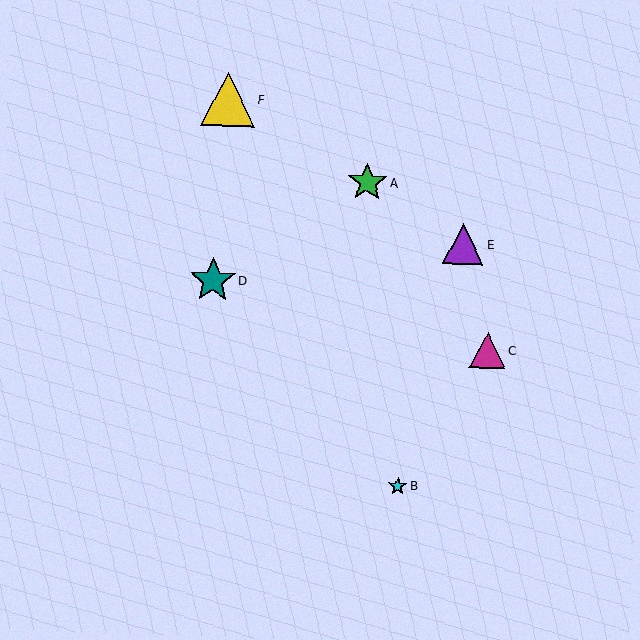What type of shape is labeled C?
Shape C is a magenta triangle.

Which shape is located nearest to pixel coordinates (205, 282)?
The teal star (labeled D) at (213, 280) is nearest to that location.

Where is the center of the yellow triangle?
The center of the yellow triangle is at (228, 99).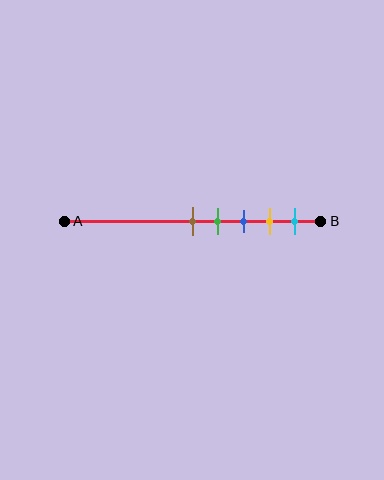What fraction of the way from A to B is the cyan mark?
The cyan mark is approximately 90% (0.9) of the way from A to B.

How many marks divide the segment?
There are 5 marks dividing the segment.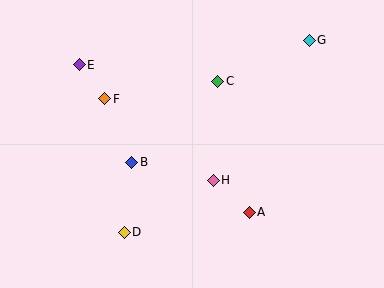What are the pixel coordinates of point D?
Point D is at (124, 232).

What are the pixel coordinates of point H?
Point H is at (213, 180).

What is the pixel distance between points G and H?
The distance between G and H is 170 pixels.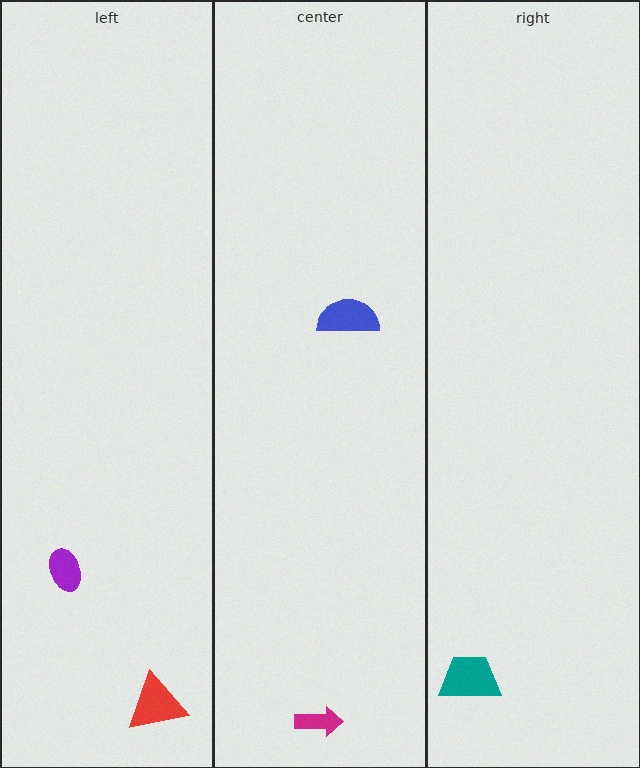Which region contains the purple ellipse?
The left region.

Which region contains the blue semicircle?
The center region.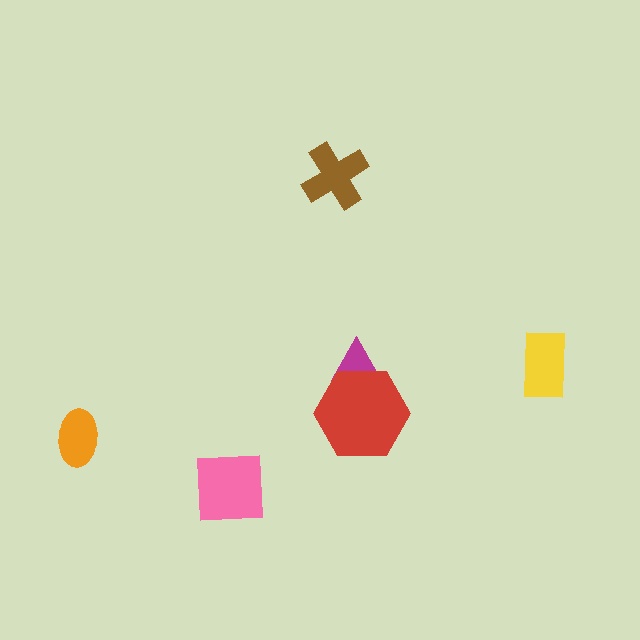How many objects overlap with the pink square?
0 objects overlap with the pink square.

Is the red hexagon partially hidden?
No, no other shape covers it.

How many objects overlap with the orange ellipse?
0 objects overlap with the orange ellipse.